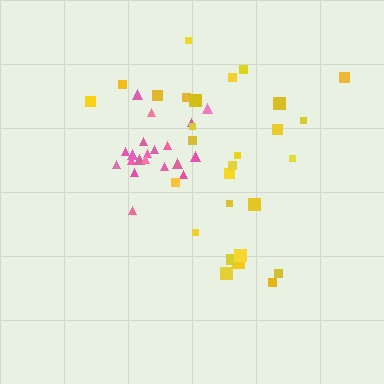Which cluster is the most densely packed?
Pink.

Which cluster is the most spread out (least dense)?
Yellow.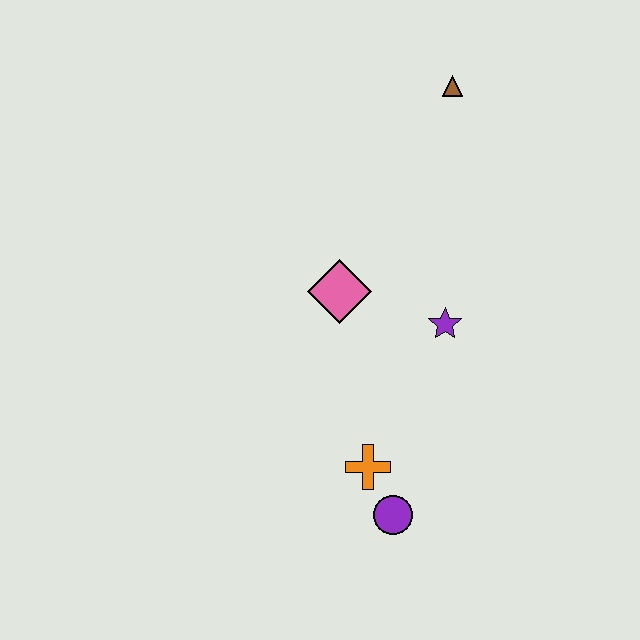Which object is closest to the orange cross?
The purple circle is closest to the orange cross.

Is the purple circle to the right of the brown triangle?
No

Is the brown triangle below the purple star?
No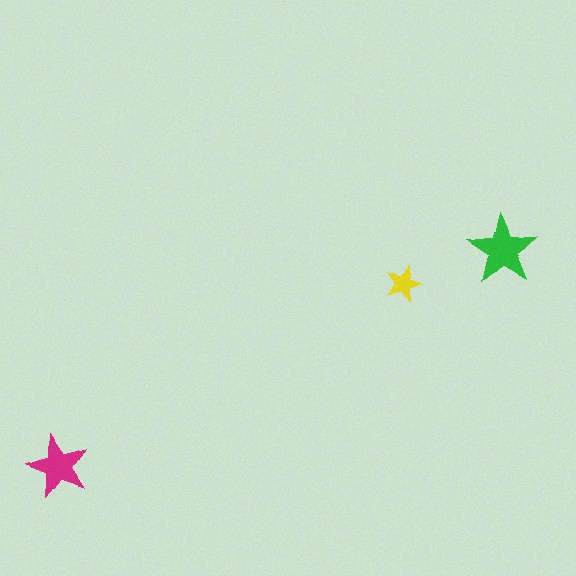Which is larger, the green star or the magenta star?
The green one.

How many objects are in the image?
There are 3 objects in the image.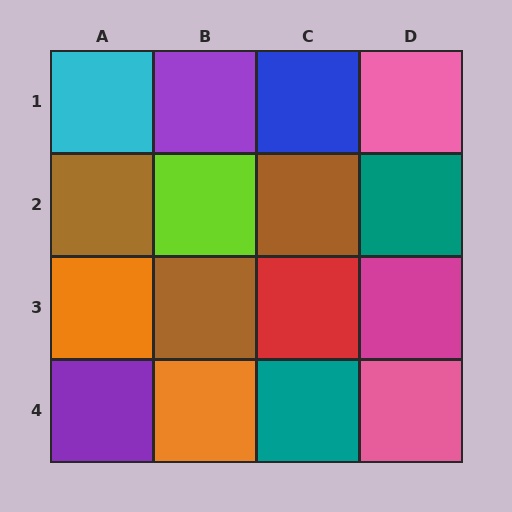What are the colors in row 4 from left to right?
Purple, orange, teal, pink.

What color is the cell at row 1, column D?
Pink.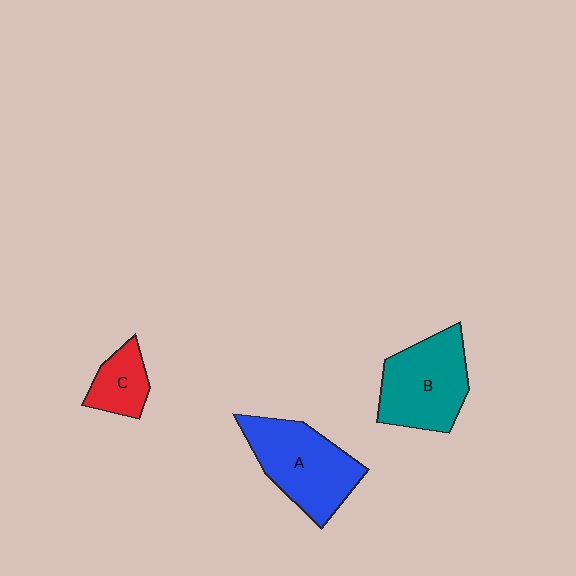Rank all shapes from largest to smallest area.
From largest to smallest: A (blue), B (teal), C (red).